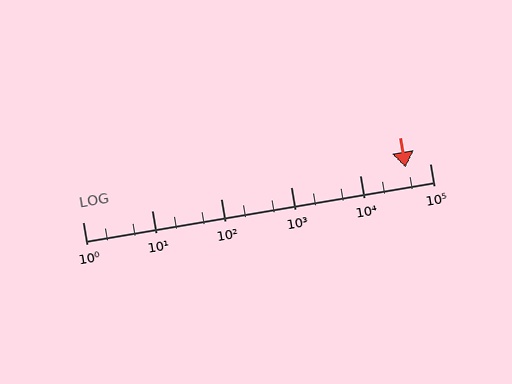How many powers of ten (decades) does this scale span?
The scale spans 5 decades, from 1 to 100000.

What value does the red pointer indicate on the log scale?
The pointer indicates approximately 45000.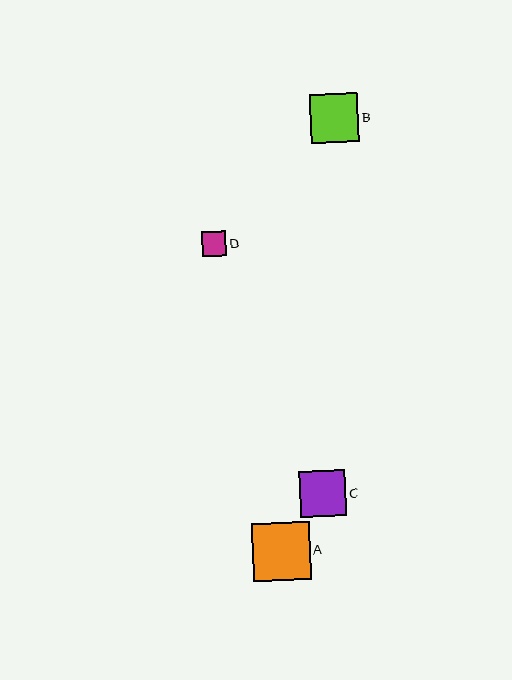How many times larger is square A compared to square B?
Square A is approximately 1.2 times the size of square B.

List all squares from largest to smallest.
From largest to smallest: A, B, C, D.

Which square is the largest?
Square A is the largest with a size of approximately 58 pixels.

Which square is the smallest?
Square D is the smallest with a size of approximately 24 pixels.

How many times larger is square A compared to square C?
Square A is approximately 1.3 times the size of square C.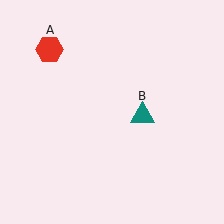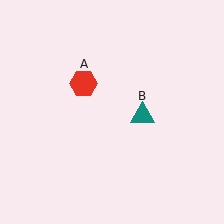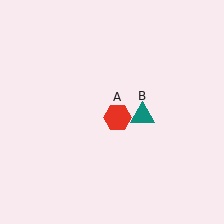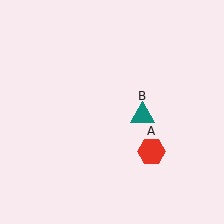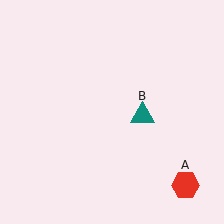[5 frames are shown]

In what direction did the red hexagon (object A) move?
The red hexagon (object A) moved down and to the right.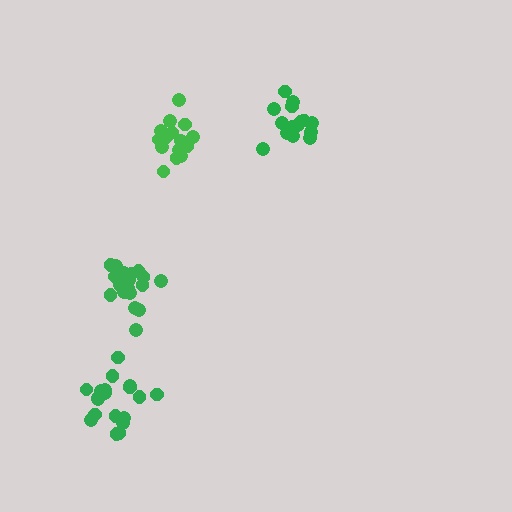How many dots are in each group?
Group 1: 21 dots, Group 2: 19 dots, Group 3: 15 dots, Group 4: 15 dots (70 total).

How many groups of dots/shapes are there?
There are 4 groups.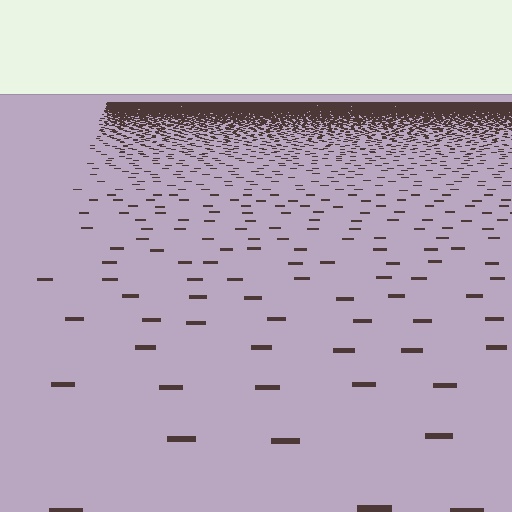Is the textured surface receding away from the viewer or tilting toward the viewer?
The surface is receding away from the viewer. Texture elements get smaller and denser toward the top.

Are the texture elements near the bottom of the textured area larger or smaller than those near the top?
Larger. Near the bottom, elements are closer to the viewer and appear at a bigger on-screen size.